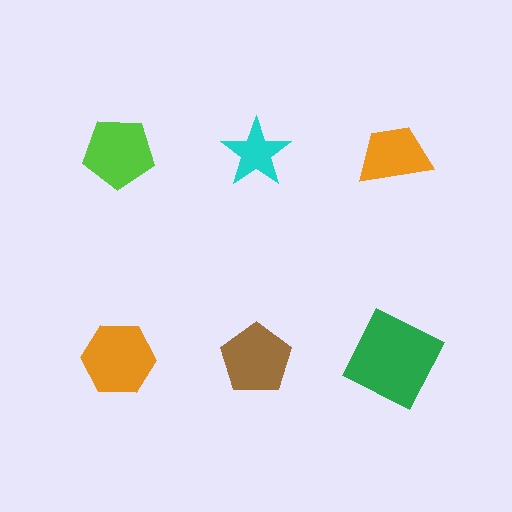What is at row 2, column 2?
A brown pentagon.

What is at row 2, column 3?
A green square.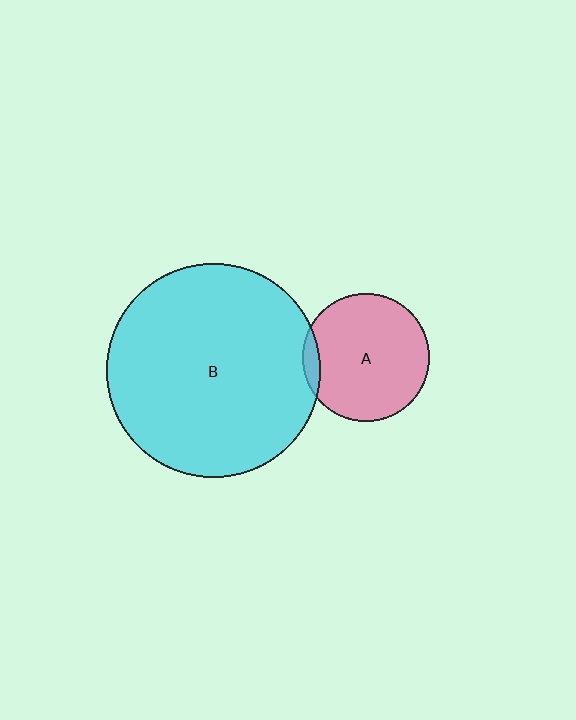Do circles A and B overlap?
Yes.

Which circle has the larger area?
Circle B (cyan).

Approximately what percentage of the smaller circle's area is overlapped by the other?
Approximately 5%.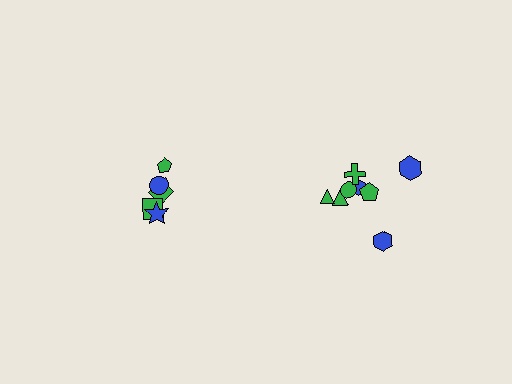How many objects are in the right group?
There are 8 objects.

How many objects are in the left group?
There are 5 objects.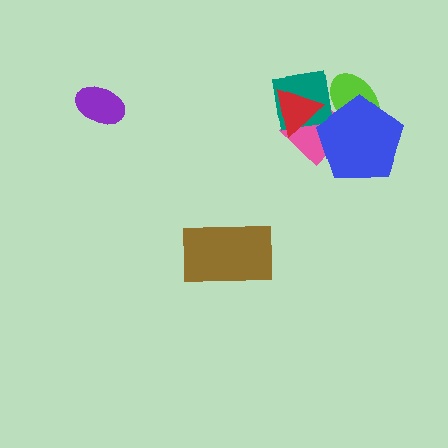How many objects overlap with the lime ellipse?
2 objects overlap with the lime ellipse.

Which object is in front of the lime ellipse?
The blue pentagon is in front of the lime ellipse.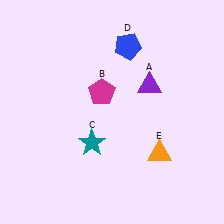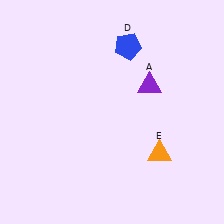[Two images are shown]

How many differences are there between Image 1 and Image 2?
There are 2 differences between the two images.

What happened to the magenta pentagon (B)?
The magenta pentagon (B) was removed in Image 2. It was in the top-left area of Image 1.